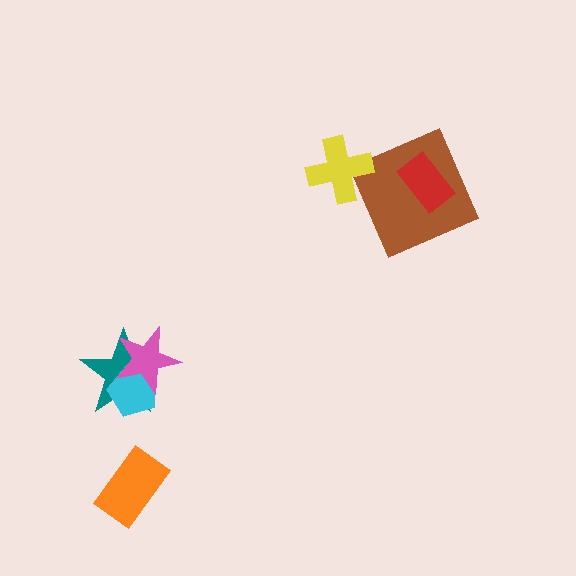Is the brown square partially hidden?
Yes, it is partially covered by another shape.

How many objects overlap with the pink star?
2 objects overlap with the pink star.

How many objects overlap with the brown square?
1 object overlaps with the brown square.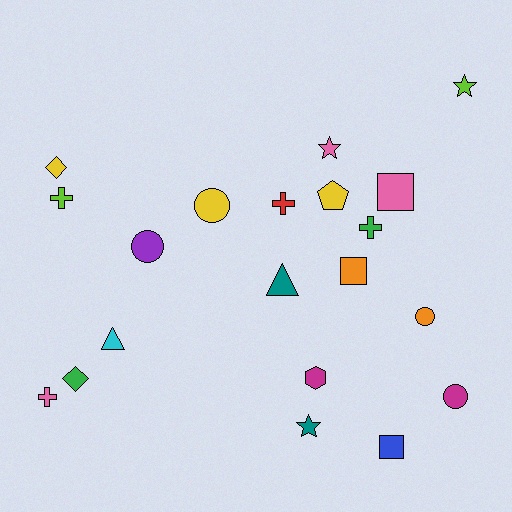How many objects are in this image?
There are 20 objects.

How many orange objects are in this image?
There are 2 orange objects.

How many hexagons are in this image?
There is 1 hexagon.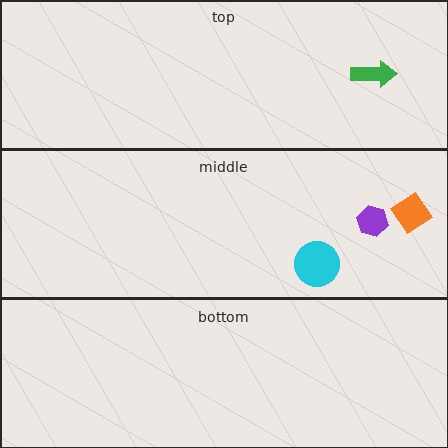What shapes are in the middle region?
The orange diamond, the purple hexagon, the cyan circle.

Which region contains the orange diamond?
The middle region.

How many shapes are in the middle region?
3.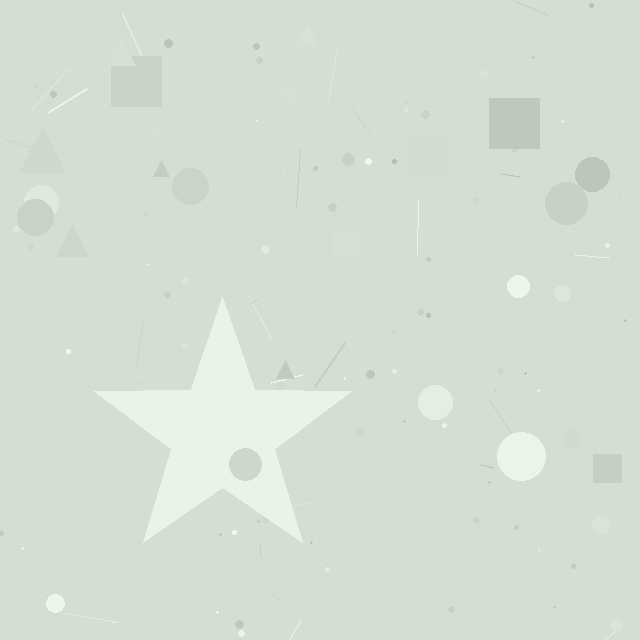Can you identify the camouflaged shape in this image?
The camouflaged shape is a star.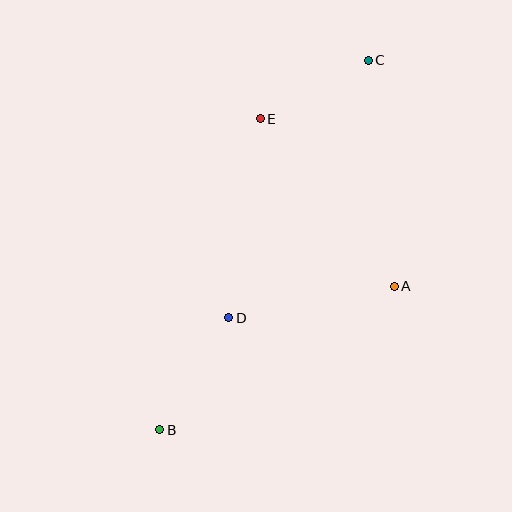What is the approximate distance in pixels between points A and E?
The distance between A and E is approximately 214 pixels.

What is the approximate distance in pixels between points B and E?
The distance between B and E is approximately 327 pixels.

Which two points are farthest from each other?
Points B and C are farthest from each other.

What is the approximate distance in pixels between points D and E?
The distance between D and E is approximately 201 pixels.